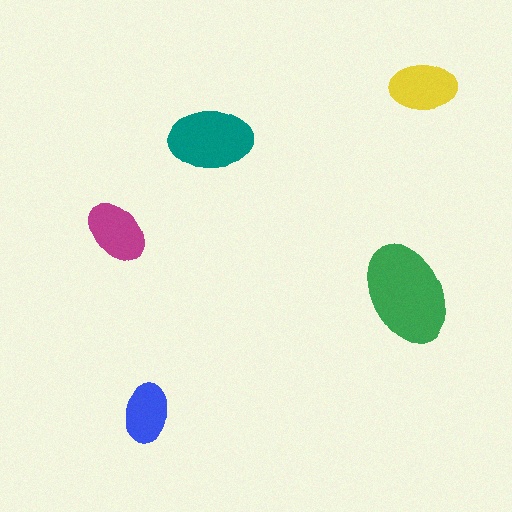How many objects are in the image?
There are 5 objects in the image.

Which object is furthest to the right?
The yellow ellipse is rightmost.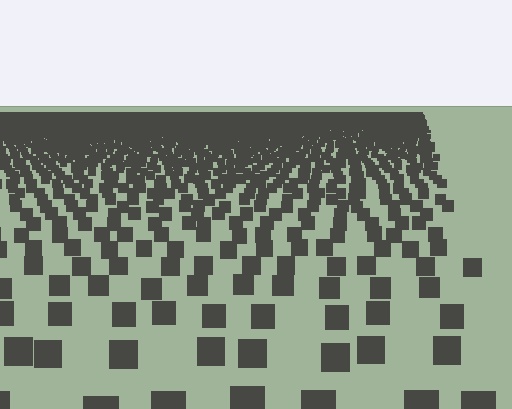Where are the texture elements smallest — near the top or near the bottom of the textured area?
Near the top.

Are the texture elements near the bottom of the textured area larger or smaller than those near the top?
Larger. Near the bottom, elements are closer to the viewer and appear at a bigger on-screen size.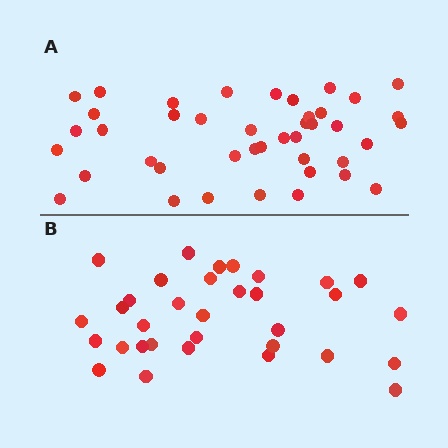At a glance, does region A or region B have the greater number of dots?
Region A (the top region) has more dots.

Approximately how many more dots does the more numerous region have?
Region A has roughly 8 or so more dots than region B.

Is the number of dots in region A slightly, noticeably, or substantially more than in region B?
Region A has noticeably more, but not dramatically so. The ratio is roughly 1.3 to 1.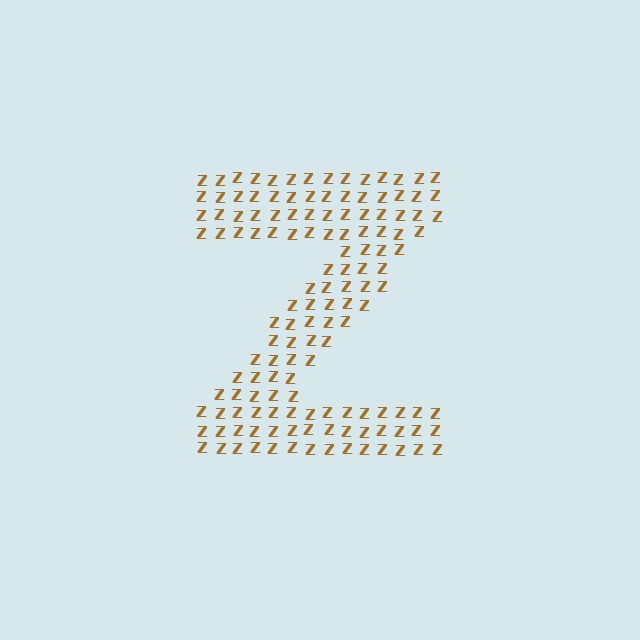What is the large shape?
The large shape is the letter Z.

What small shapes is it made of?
It is made of small letter Z's.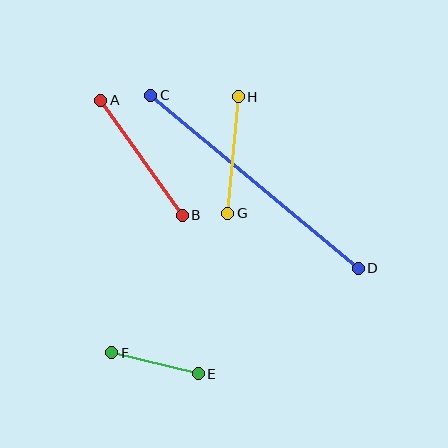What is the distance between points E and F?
The distance is approximately 89 pixels.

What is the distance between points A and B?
The distance is approximately 141 pixels.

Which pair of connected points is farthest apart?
Points C and D are farthest apart.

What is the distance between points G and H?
The distance is approximately 117 pixels.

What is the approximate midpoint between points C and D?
The midpoint is at approximately (254, 182) pixels.